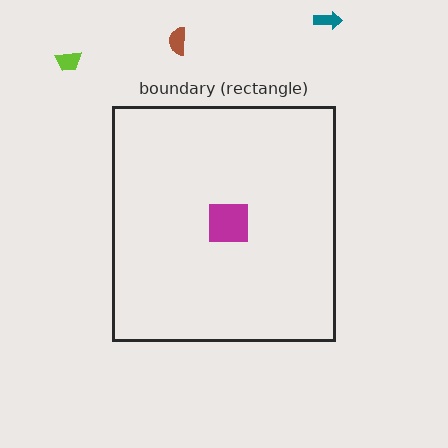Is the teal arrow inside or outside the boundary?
Outside.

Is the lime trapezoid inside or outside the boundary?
Outside.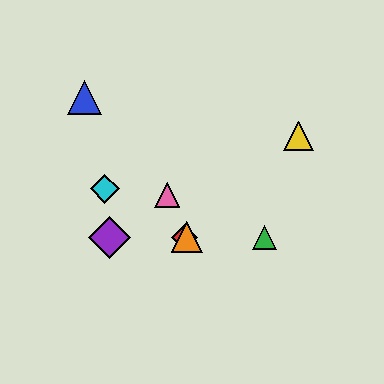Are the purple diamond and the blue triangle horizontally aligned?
No, the purple diamond is at y≈237 and the blue triangle is at y≈97.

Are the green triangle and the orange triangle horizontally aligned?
Yes, both are at y≈237.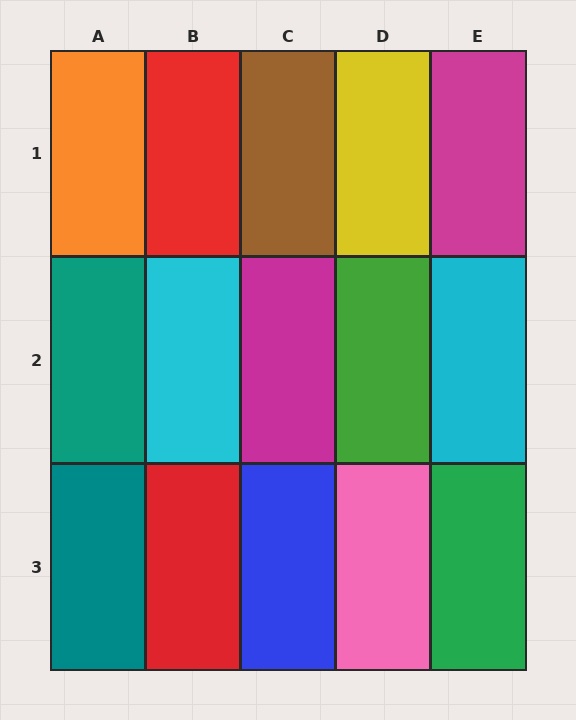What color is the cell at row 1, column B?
Red.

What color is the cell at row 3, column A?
Teal.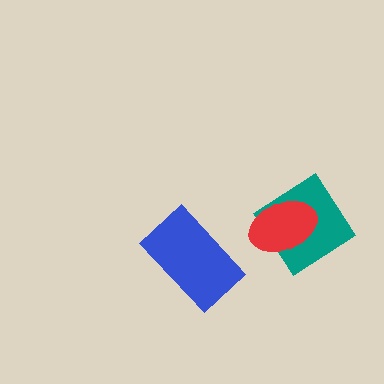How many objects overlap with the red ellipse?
1 object overlaps with the red ellipse.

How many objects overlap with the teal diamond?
1 object overlaps with the teal diamond.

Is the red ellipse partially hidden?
No, no other shape covers it.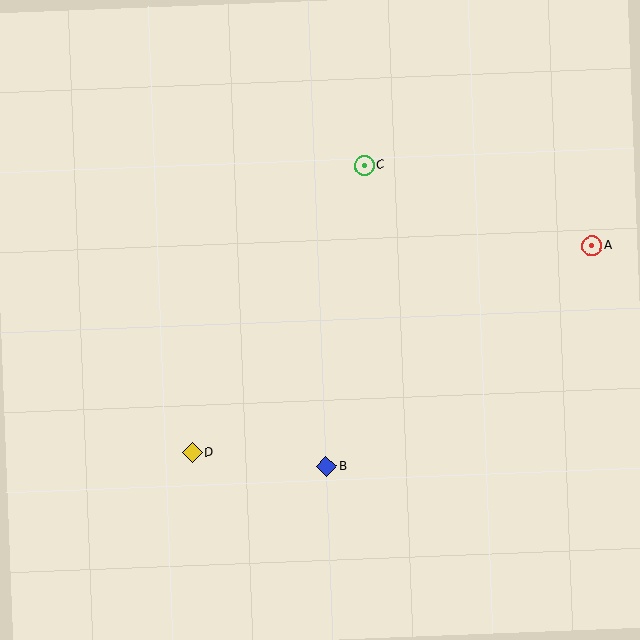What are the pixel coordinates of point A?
Point A is at (592, 246).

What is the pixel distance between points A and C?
The distance between A and C is 241 pixels.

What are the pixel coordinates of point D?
Point D is at (193, 453).